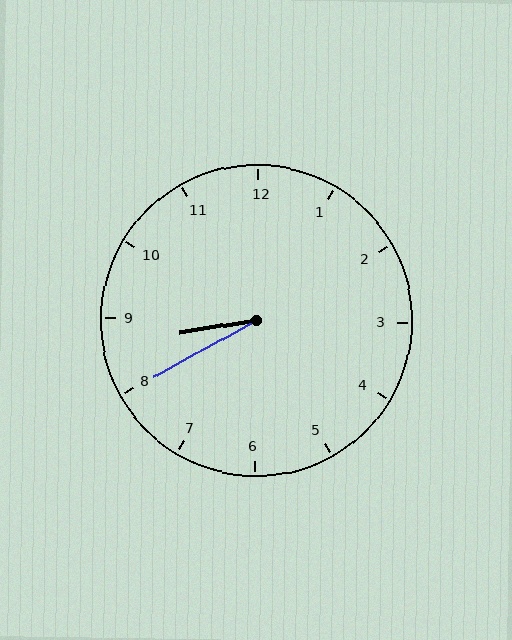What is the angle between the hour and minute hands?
Approximately 20 degrees.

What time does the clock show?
8:40.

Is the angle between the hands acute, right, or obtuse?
It is acute.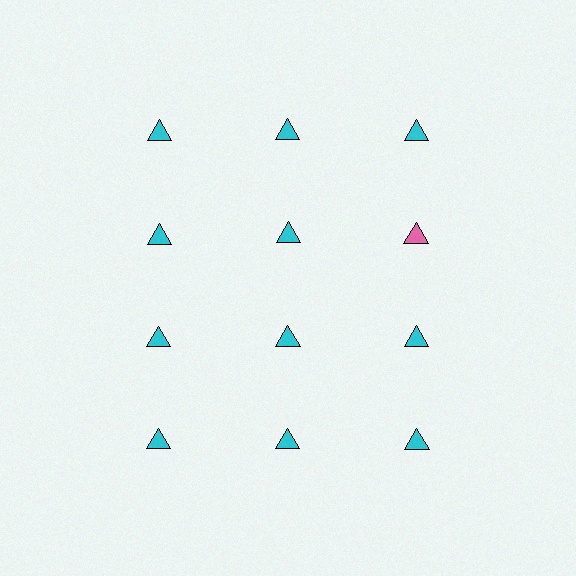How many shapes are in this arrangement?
There are 12 shapes arranged in a grid pattern.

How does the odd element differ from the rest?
It has a different color: pink instead of cyan.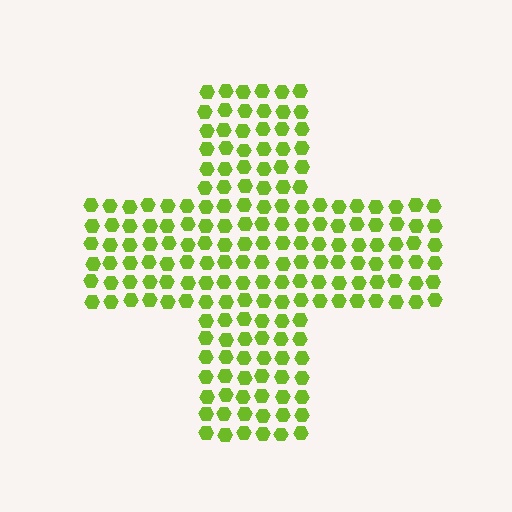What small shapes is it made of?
It is made of small hexagons.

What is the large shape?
The large shape is a cross.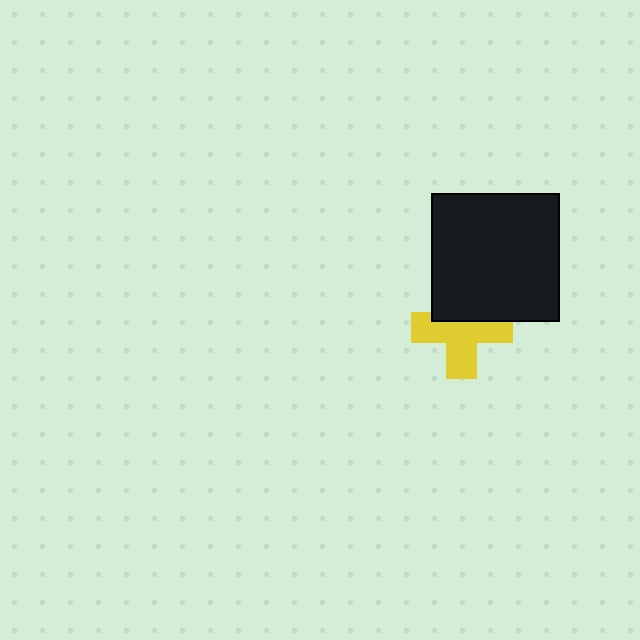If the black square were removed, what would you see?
You would see the complete yellow cross.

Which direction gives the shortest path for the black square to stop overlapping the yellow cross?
Moving up gives the shortest separation.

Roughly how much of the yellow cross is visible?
About half of it is visible (roughly 65%).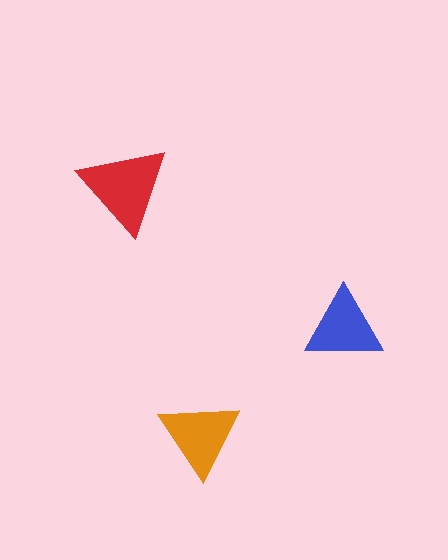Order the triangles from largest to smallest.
the red one, the orange one, the blue one.